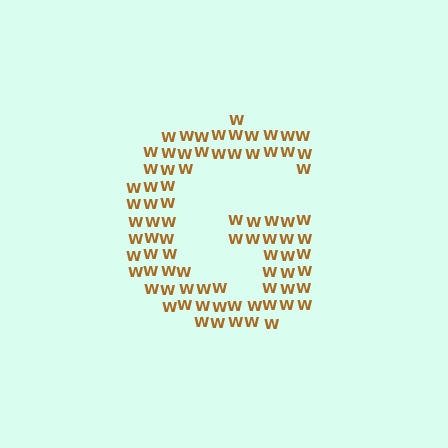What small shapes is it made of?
It is made of small letter W's.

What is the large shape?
The large shape is the letter G.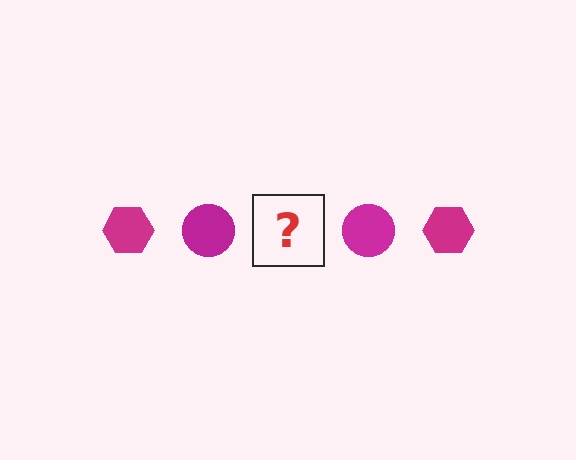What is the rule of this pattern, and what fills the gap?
The rule is that the pattern cycles through hexagon, circle shapes in magenta. The gap should be filled with a magenta hexagon.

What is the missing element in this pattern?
The missing element is a magenta hexagon.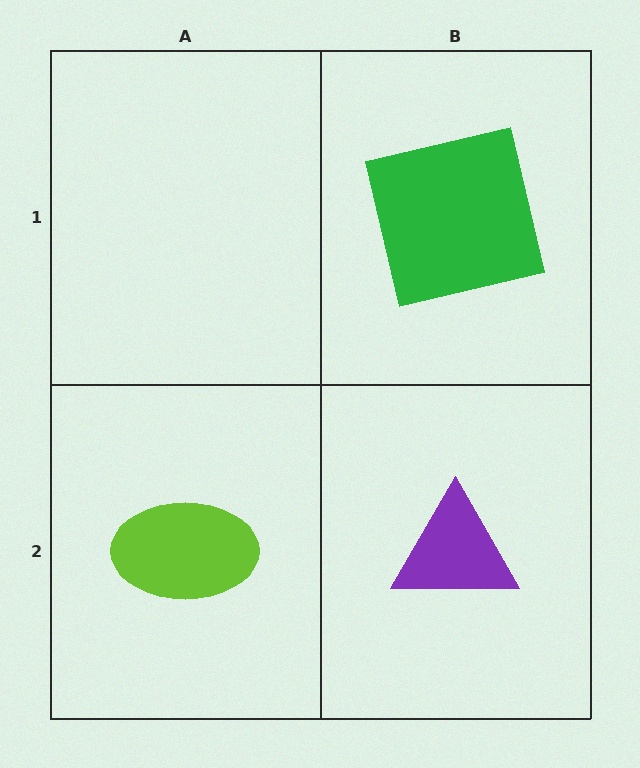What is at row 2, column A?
A lime ellipse.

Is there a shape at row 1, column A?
No, that cell is empty.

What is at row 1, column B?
A green square.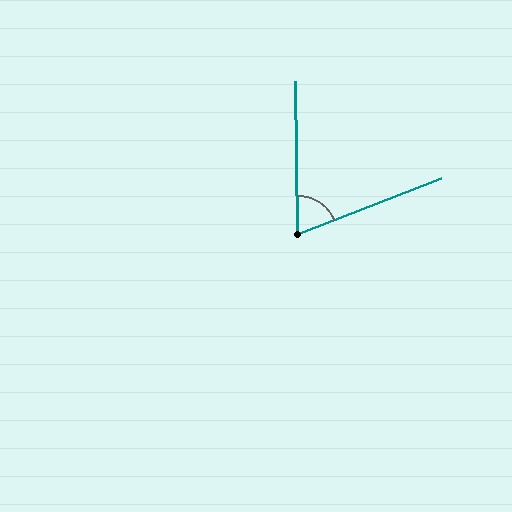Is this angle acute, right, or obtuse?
It is acute.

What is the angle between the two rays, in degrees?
Approximately 70 degrees.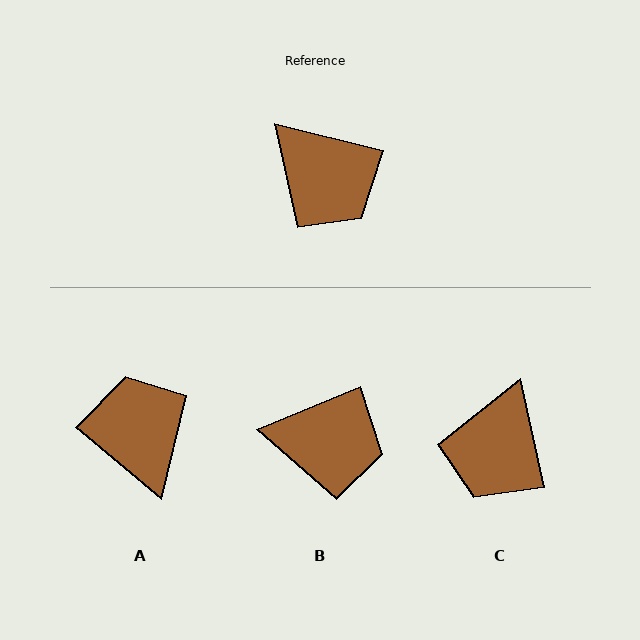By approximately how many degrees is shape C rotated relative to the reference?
Approximately 65 degrees clockwise.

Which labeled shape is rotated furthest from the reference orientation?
A, about 154 degrees away.